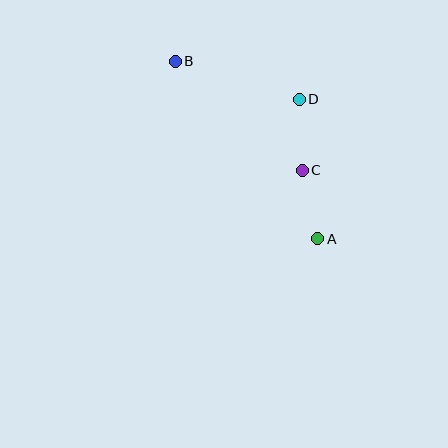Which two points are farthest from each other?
Points A and B are farthest from each other.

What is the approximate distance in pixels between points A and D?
The distance between A and D is approximately 141 pixels.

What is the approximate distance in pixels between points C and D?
The distance between C and D is approximately 71 pixels.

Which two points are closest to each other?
Points A and C are closest to each other.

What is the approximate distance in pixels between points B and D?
The distance between B and D is approximately 129 pixels.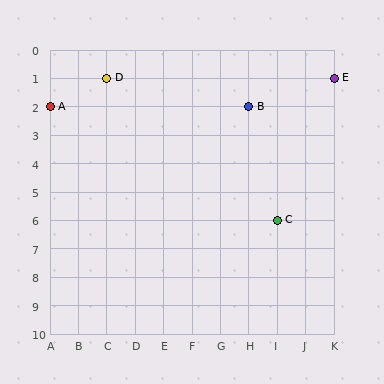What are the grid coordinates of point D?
Point D is at grid coordinates (C, 1).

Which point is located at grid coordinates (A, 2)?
Point A is at (A, 2).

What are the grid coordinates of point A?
Point A is at grid coordinates (A, 2).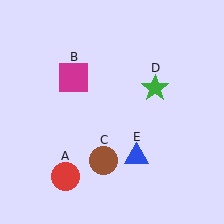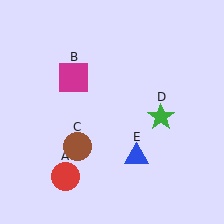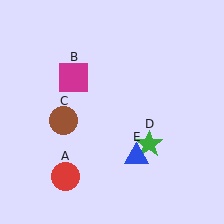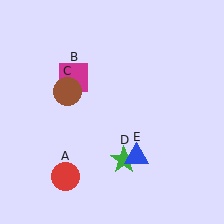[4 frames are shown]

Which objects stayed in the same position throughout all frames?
Red circle (object A) and magenta square (object B) and blue triangle (object E) remained stationary.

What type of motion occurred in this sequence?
The brown circle (object C), green star (object D) rotated clockwise around the center of the scene.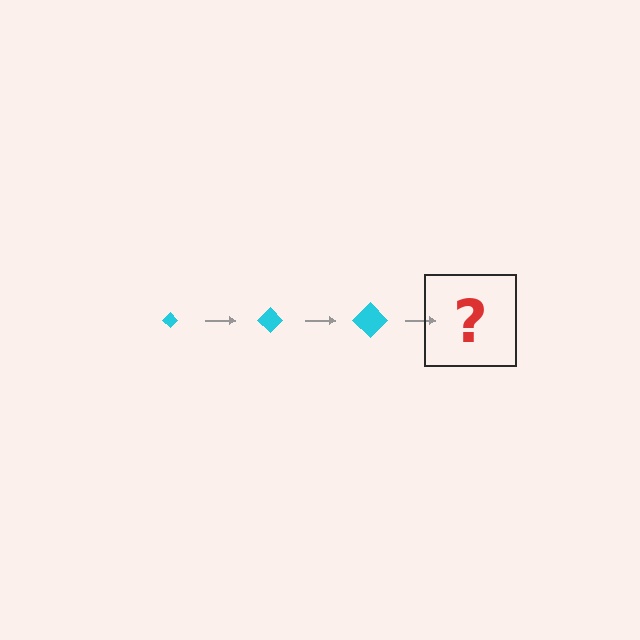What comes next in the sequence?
The next element should be a cyan diamond, larger than the previous one.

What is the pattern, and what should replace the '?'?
The pattern is that the diamond gets progressively larger each step. The '?' should be a cyan diamond, larger than the previous one.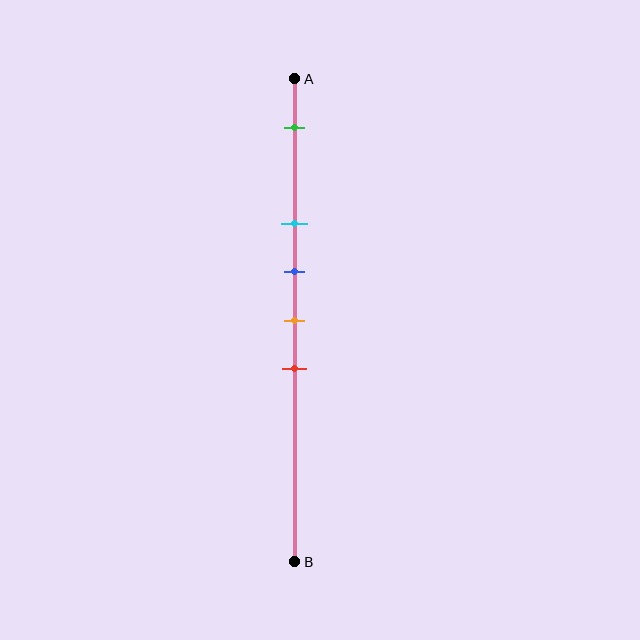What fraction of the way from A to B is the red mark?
The red mark is approximately 60% (0.6) of the way from A to B.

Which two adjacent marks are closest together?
The blue and orange marks are the closest adjacent pair.